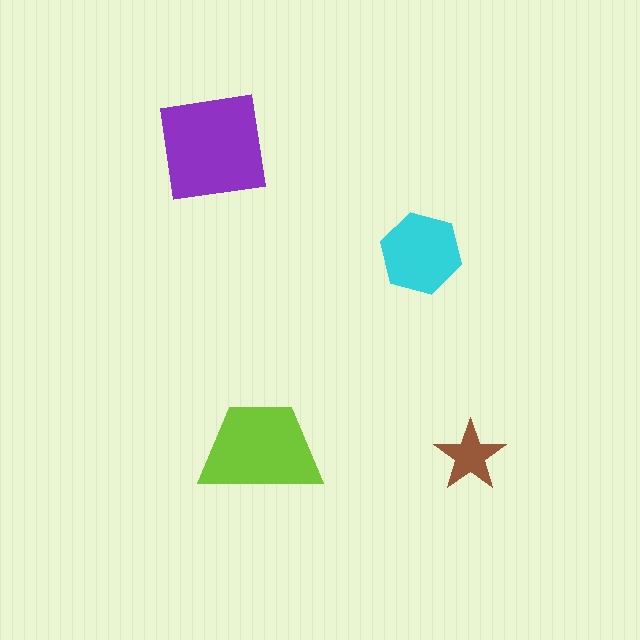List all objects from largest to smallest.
The purple square, the lime trapezoid, the cyan hexagon, the brown star.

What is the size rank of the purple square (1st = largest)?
1st.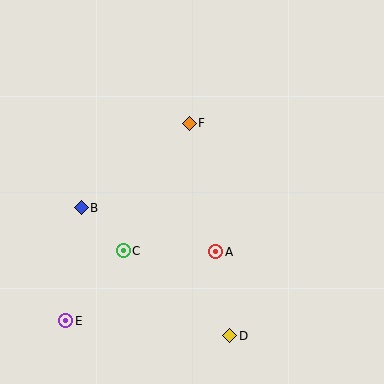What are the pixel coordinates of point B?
Point B is at (81, 208).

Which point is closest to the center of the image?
Point A at (216, 252) is closest to the center.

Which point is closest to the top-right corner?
Point F is closest to the top-right corner.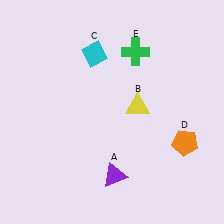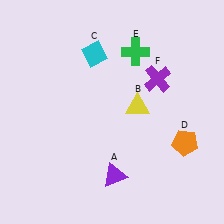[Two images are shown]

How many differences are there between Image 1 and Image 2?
There is 1 difference between the two images.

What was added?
A purple cross (F) was added in Image 2.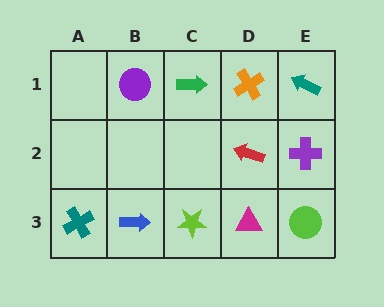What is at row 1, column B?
A purple circle.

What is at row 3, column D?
A magenta triangle.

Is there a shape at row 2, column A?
No, that cell is empty.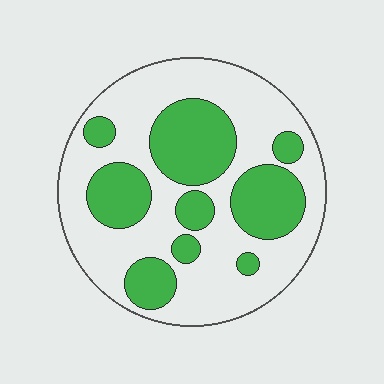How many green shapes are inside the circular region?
9.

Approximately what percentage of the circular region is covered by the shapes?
Approximately 35%.